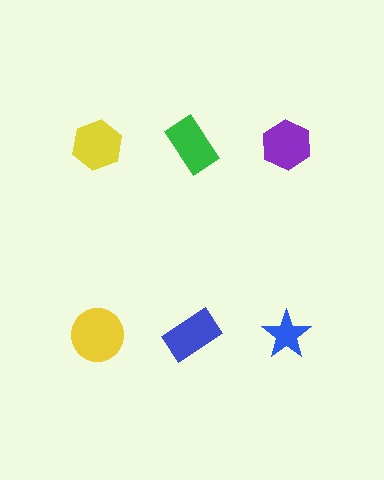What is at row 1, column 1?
A yellow hexagon.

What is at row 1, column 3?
A purple hexagon.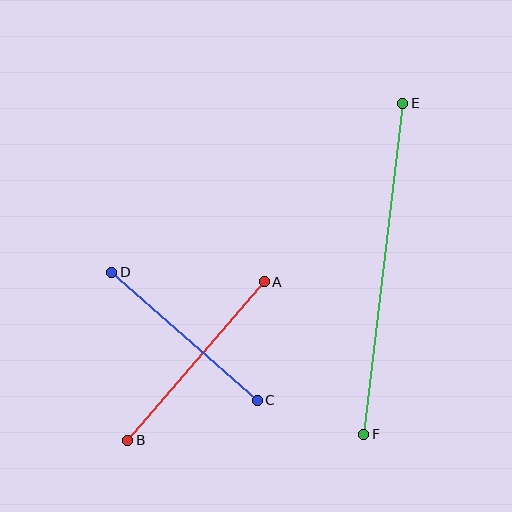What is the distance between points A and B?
The distance is approximately 209 pixels.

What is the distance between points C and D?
The distance is approximately 194 pixels.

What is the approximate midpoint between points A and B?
The midpoint is at approximately (196, 361) pixels.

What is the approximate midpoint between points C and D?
The midpoint is at approximately (185, 336) pixels.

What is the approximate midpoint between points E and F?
The midpoint is at approximately (383, 269) pixels.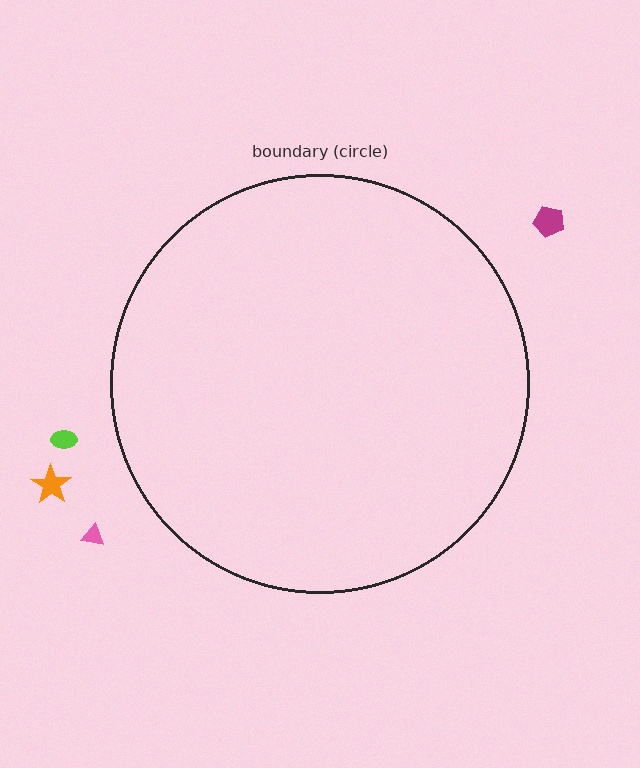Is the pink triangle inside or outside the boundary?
Outside.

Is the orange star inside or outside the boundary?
Outside.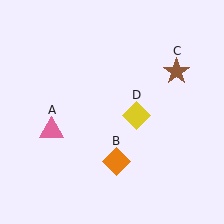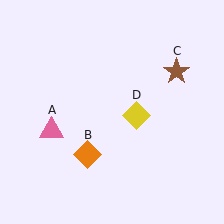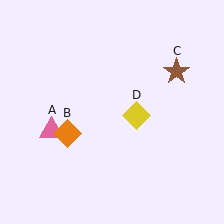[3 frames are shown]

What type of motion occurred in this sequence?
The orange diamond (object B) rotated clockwise around the center of the scene.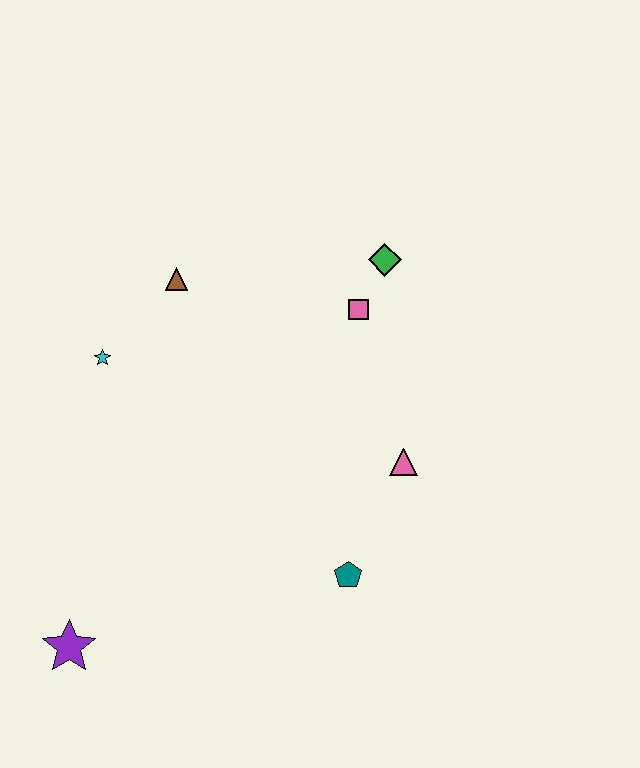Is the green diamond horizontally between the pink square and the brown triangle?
No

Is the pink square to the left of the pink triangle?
Yes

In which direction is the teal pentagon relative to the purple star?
The teal pentagon is to the right of the purple star.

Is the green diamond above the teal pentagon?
Yes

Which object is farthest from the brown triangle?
The purple star is farthest from the brown triangle.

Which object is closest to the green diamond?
The pink square is closest to the green diamond.